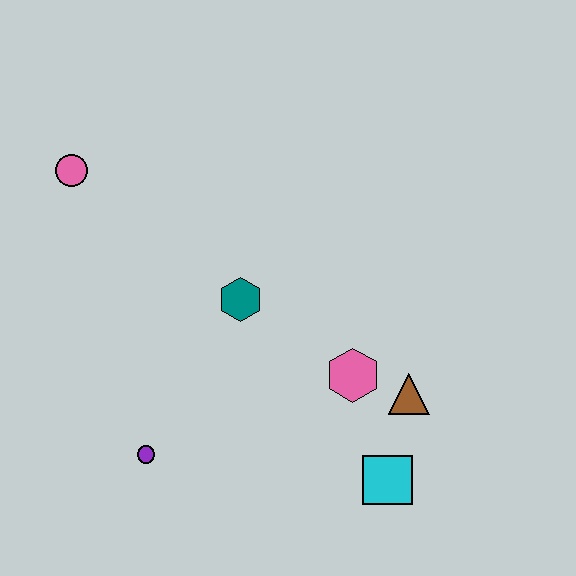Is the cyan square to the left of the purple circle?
No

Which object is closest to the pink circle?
The teal hexagon is closest to the pink circle.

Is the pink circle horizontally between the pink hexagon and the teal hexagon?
No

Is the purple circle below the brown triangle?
Yes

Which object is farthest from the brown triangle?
The pink circle is farthest from the brown triangle.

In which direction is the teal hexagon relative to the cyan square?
The teal hexagon is above the cyan square.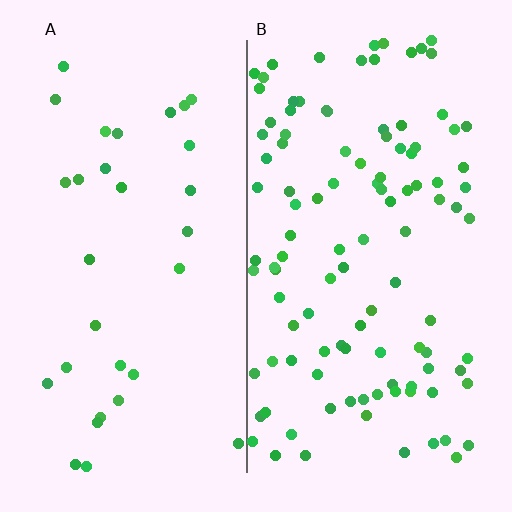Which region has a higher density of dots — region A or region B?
B (the right).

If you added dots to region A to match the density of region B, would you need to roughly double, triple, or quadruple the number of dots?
Approximately quadruple.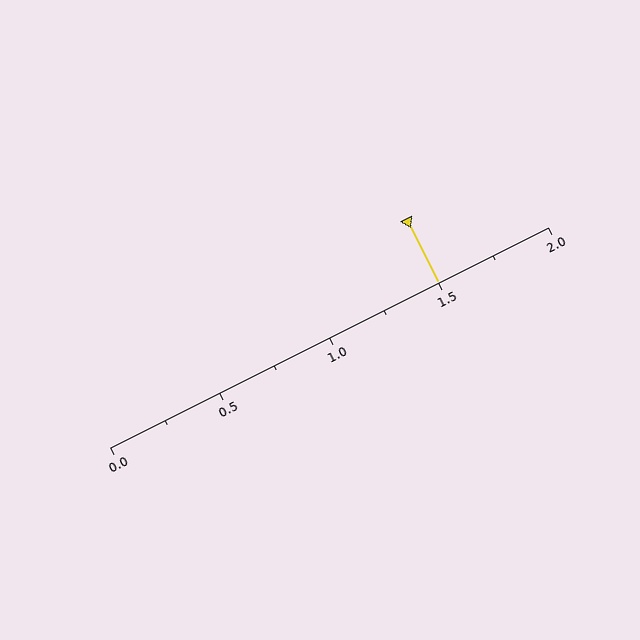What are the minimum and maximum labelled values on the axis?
The axis runs from 0.0 to 2.0.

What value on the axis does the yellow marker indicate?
The marker indicates approximately 1.5.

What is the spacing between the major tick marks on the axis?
The major ticks are spaced 0.5 apart.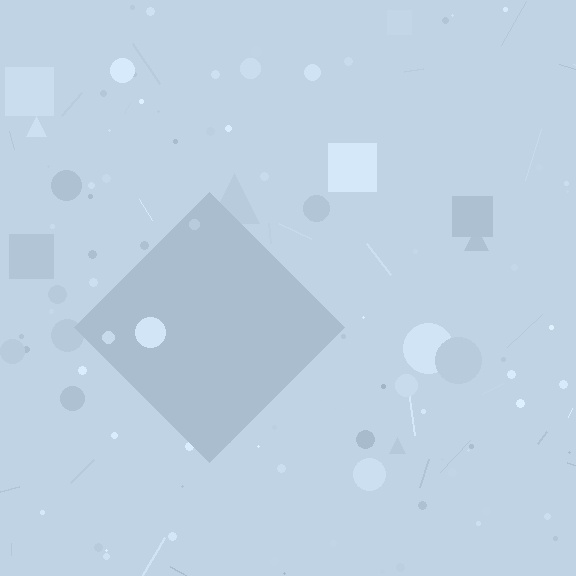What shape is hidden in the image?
A diamond is hidden in the image.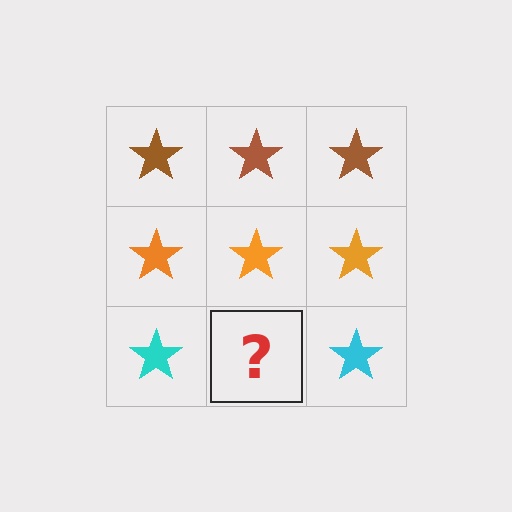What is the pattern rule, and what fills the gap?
The rule is that each row has a consistent color. The gap should be filled with a cyan star.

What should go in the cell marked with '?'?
The missing cell should contain a cyan star.